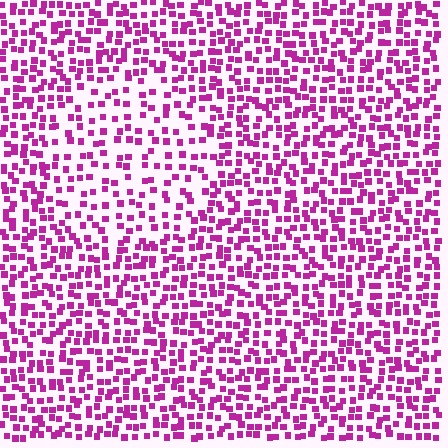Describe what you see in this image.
The image contains small magenta elements arranged at two different densities. A circle-shaped region is visible where the elements are less densely packed than the surrounding area.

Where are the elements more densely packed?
The elements are more densely packed outside the circle boundary.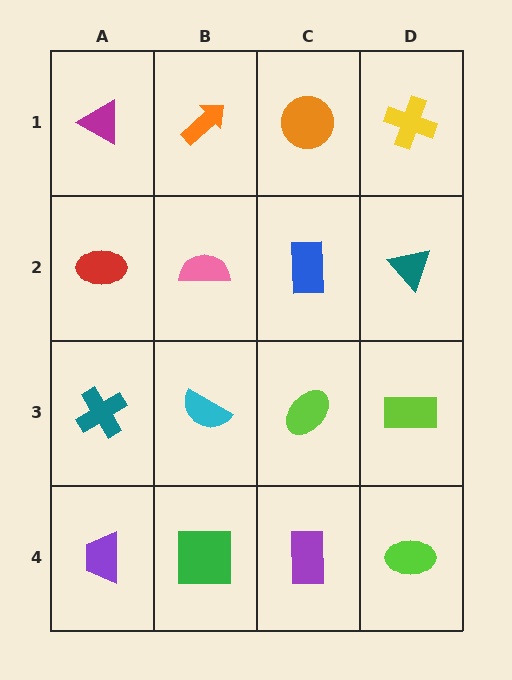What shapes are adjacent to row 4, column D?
A lime rectangle (row 3, column D), a purple rectangle (row 4, column C).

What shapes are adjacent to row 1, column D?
A teal triangle (row 2, column D), an orange circle (row 1, column C).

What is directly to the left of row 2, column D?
A blue rectangle.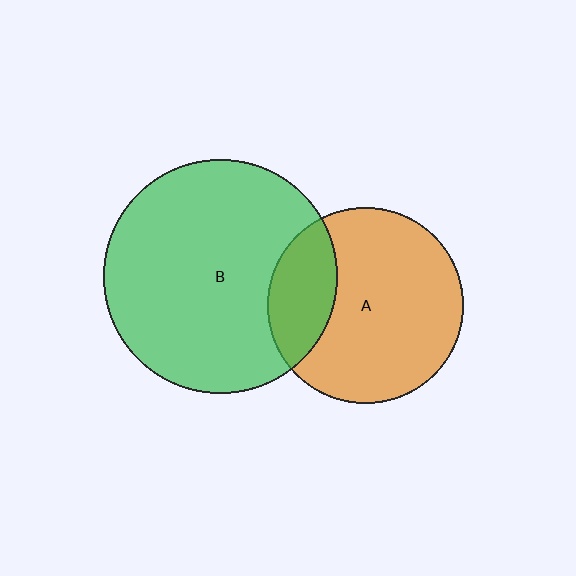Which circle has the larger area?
Circle B (green).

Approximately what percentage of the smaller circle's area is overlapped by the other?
Approximately 25%.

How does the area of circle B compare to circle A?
Approximately 1.4 times.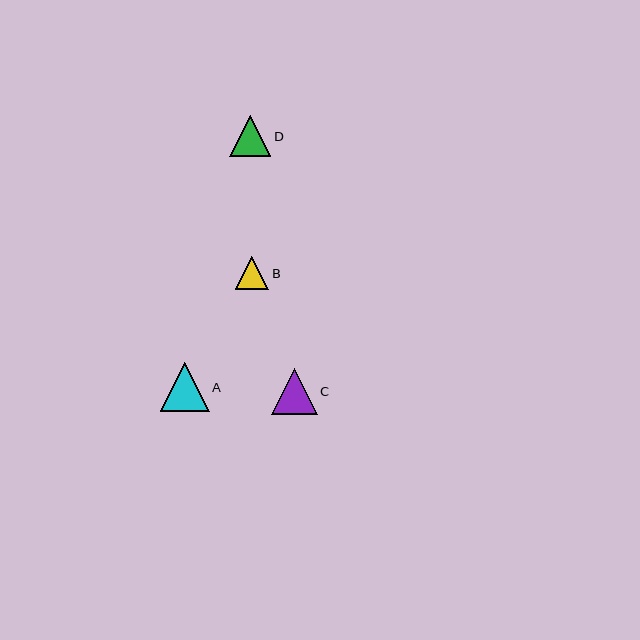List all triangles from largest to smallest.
From largest to smallest: A, C, D, B.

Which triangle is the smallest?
Triangle B is the smallest with a size of approximately 34 pixels.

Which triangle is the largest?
Triangle A is the largest with a size of approximately 49 pixels.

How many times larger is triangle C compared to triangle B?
Triangle C is approximately 1.4 times the size of triangle B.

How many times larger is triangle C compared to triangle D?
Triangle C is approximately 1.1 times the size of triangle D.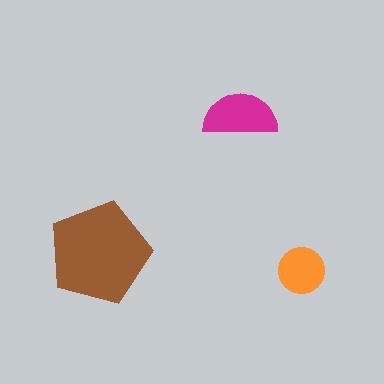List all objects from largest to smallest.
The brown pentagon, the magenta semicircle, the orange circle.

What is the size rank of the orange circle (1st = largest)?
3rd.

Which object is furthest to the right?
The orange circle is rightmost.